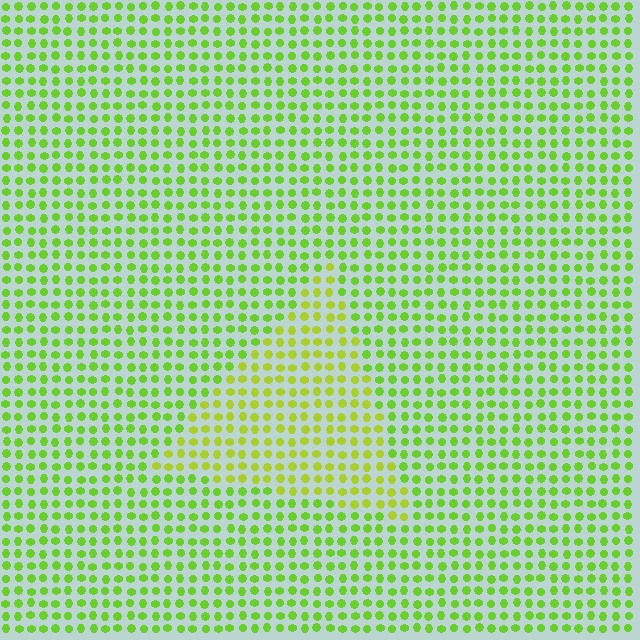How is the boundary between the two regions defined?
The boundary is defined purely by a slight shift in hue (about 24 degrees). Spacing, size, and orientation are identical on both sides.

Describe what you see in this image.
The image is filled with small lime elements in a uniform arrangement. A triangle-shaped region is visible where the elements are tinted to a slightly different hue, forming a subtle color boundary.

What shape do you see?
I see a triangle.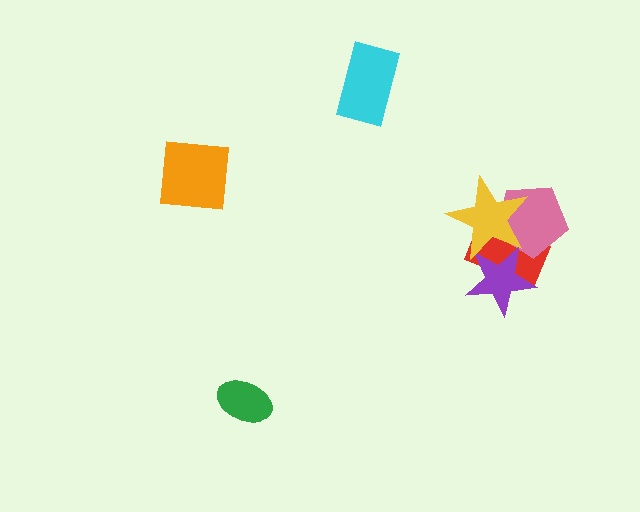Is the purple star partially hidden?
Yes, it is partially covered by another shape.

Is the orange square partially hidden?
No, no other shape covers it.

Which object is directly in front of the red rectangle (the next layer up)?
The pink pentagon is directly in front of the red rectangle.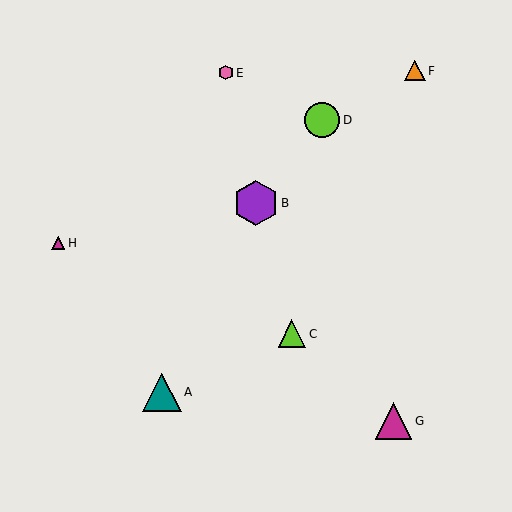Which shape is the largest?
The purple hexagon (labeled B) is the largest.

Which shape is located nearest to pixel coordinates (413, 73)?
The orange triangle (labeled F) at (415, 71) is nearest to that location.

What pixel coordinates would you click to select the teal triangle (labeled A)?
Click at (162, 392) to select the teal triangle A.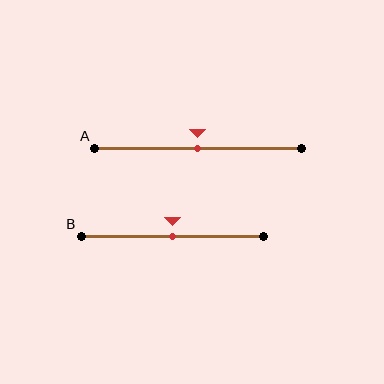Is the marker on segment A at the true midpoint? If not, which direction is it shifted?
Yes, the marker on segment A is at the true midpoint.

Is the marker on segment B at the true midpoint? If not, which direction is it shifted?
Yes, the marker on segment B is at the true midpoint.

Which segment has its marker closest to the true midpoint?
Segment A has its marker closest to the true midpoint.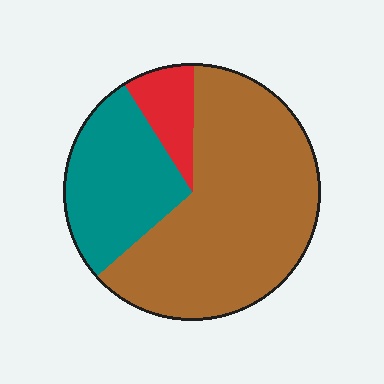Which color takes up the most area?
Brown, at roughly 65%.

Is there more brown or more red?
Brown.